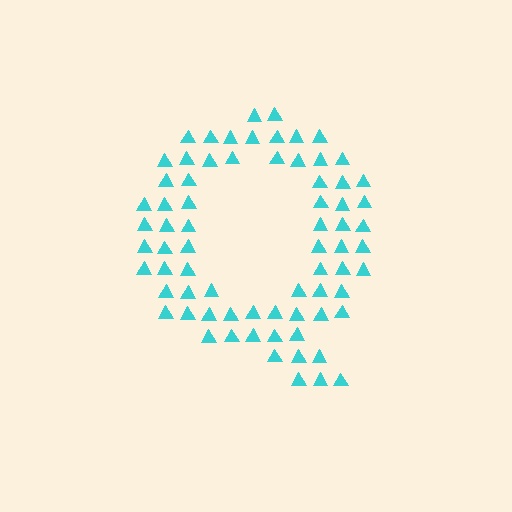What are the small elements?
The small elements are triangles.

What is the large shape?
The large shape is the letter Q.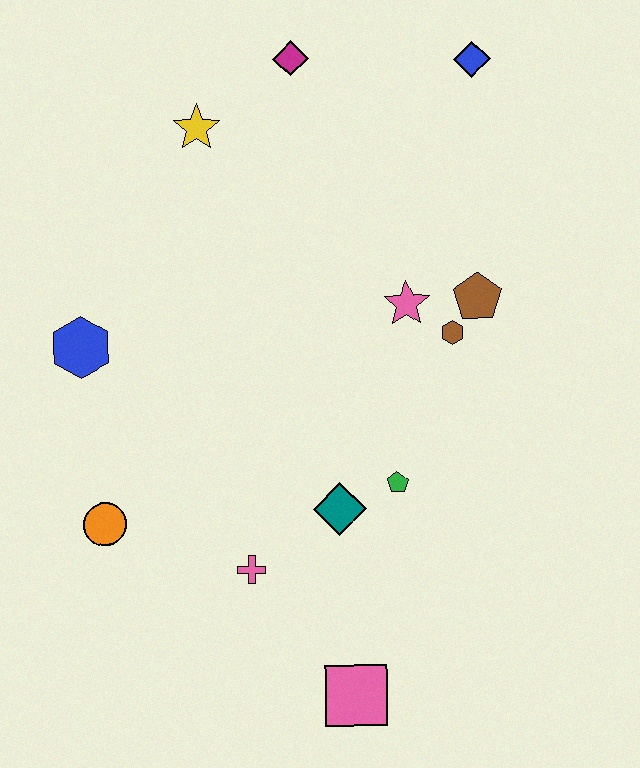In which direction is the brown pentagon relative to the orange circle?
The brown pentagon is to the right of the orange circle.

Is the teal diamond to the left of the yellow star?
No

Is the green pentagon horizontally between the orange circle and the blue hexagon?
No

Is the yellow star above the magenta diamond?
No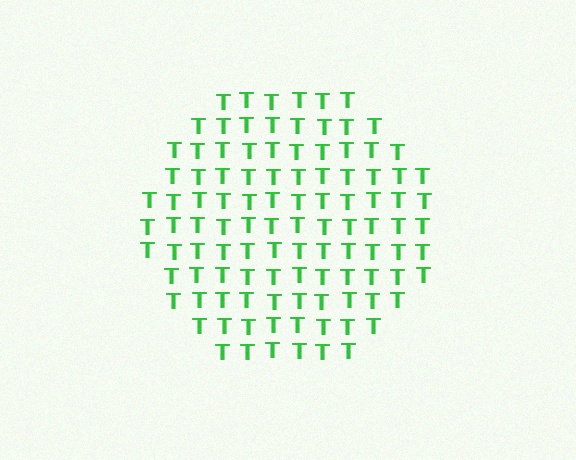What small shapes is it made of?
It is made of small letter T's.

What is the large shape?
The large shape is a circle.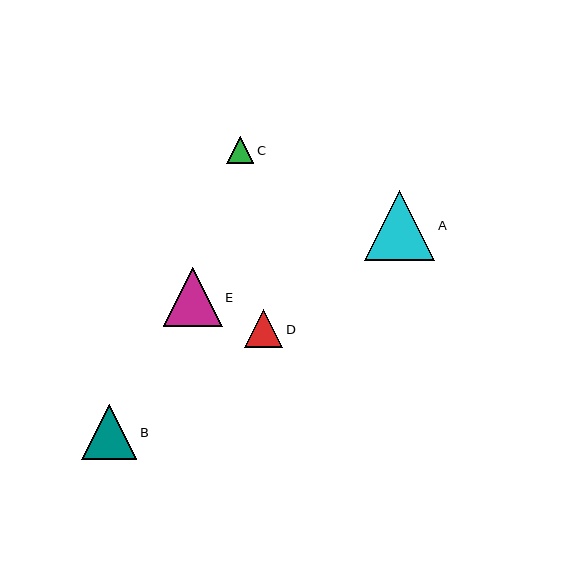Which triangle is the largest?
Triangle A is the largest with a size of approximately 70 pixels.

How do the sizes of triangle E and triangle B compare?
Triangle E and triangle B are approximately the same size.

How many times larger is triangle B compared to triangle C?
Triangle B is approximately 2.0 times the size of triangle C.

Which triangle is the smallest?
Triangle C is the smallest with a size of approximately 27 pixels.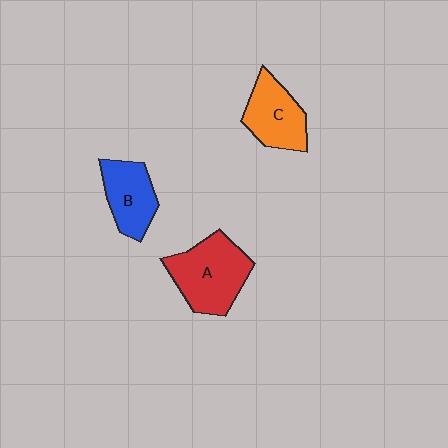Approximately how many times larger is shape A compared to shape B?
Approximately 1.4 times.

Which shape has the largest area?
Shape A (red).